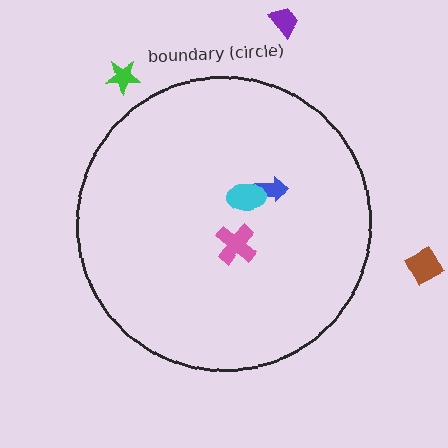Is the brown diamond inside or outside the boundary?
Outside.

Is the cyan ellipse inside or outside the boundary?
Inside.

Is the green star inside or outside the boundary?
Outside.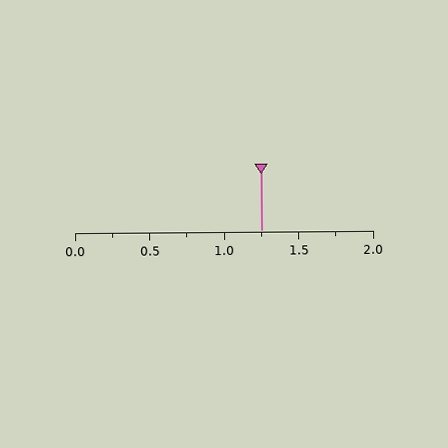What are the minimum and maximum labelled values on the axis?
The axis runs from 0.0 to 2.0.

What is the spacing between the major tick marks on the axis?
The major ticks are spaced 0.5 apart.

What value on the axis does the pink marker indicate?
The marker indicates approximately 1.25.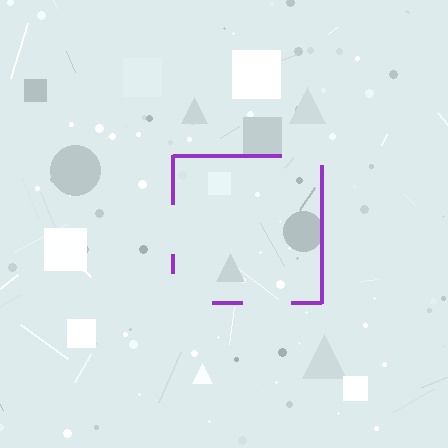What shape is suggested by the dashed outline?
The dashed outline suggests a square.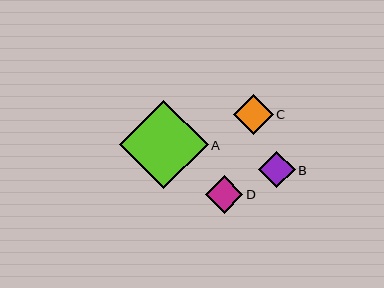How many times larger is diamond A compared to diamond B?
Diamond A is approximately 2.4 times the size of diamond B.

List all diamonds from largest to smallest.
From largest to smallest: A, C, D, B.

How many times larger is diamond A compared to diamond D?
Diamond A is approximately 2.3 times the size of diamond D.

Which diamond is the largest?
Diamond A is the largest with a size of approximately 88 pixels.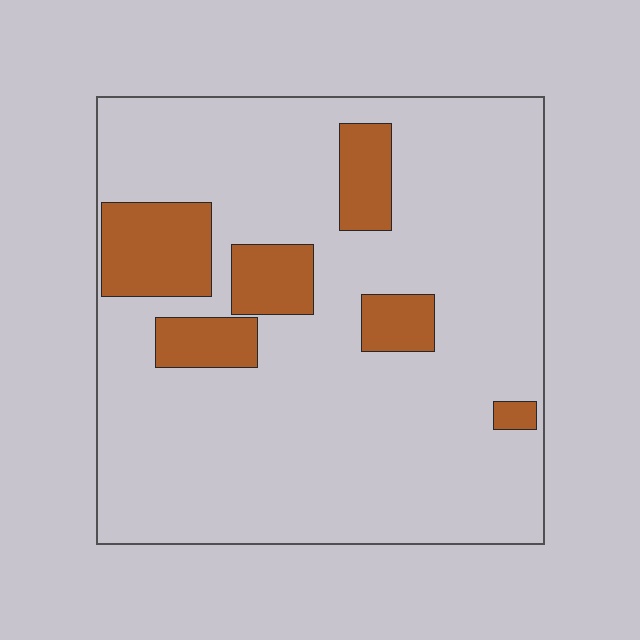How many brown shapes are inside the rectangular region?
6.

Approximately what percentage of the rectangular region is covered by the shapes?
Approximately 15%.